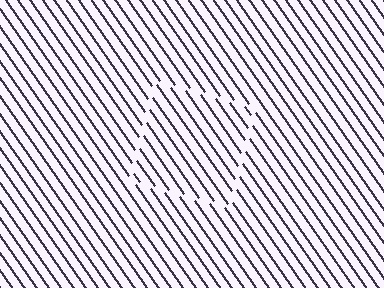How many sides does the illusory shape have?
4 sides — the line-ends trace a square.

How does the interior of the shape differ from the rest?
The interior of the shape contains the same grating, shifted by half a period — the contour is defined by the phase discontinuity where line-ends from the inner and outer gratings abut.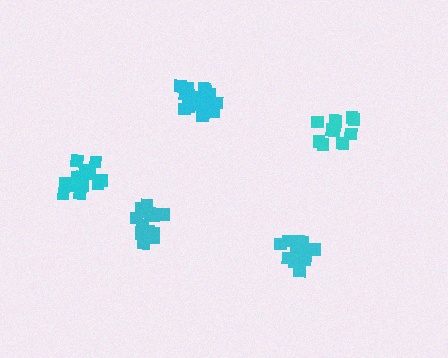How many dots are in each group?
Group 1: 12 dots, Group 2: 15 dots, Group 3: 12 dots, Group 4: 18 dots, Group 5: 14 dots (71 total).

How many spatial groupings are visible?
There are 5 spatial groupings.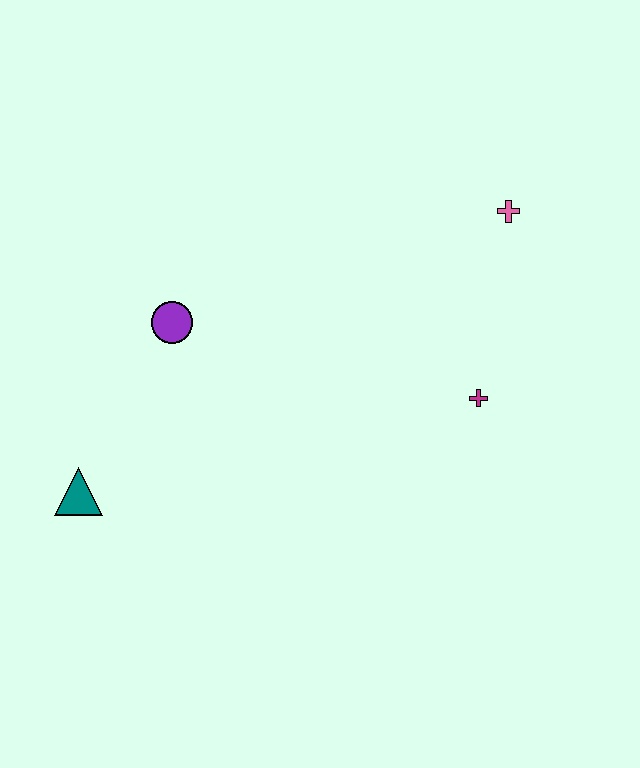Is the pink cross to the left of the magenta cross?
No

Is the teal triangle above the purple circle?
No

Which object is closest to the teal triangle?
The purple circle is closest to the teal triangle.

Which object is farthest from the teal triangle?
The pink cross is farthest from the teal triangle.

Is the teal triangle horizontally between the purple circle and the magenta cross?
No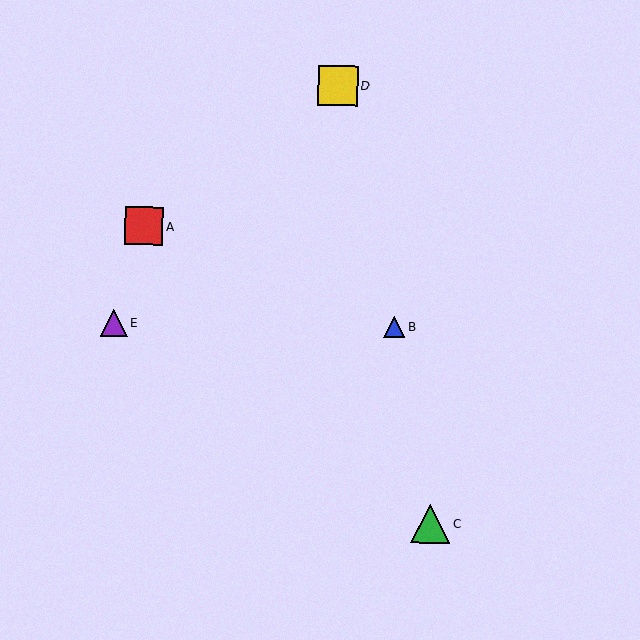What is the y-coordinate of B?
Object B is at y≈327.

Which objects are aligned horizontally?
Objects B, E are aligned horizontally.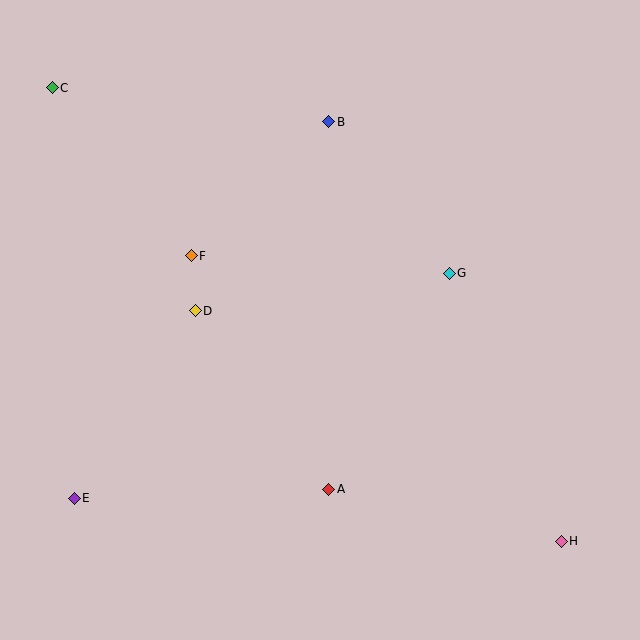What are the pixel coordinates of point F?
Point F is at (191, 256).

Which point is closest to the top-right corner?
Point G is closest to the top-right corner.